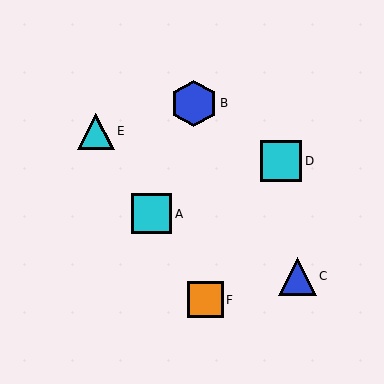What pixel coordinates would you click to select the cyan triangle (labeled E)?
Click at (96, 131) to select the cyan triangle E.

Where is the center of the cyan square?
The center of the cyan square is at (151, 214).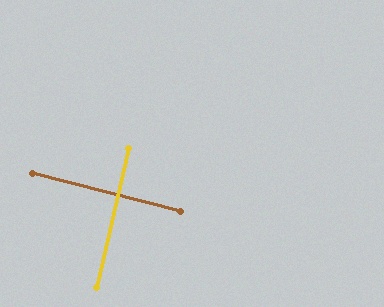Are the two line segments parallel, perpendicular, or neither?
Perpendicular — they meet at approximately 89°.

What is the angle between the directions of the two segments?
Approximately 89 degrees.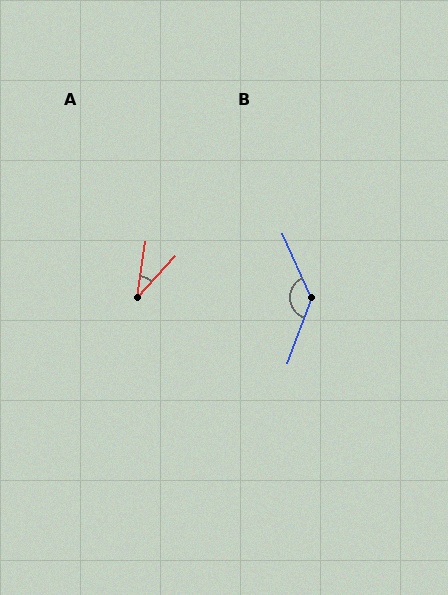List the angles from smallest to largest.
A (33°), B (136°).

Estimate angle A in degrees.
Approximately 33 degrees.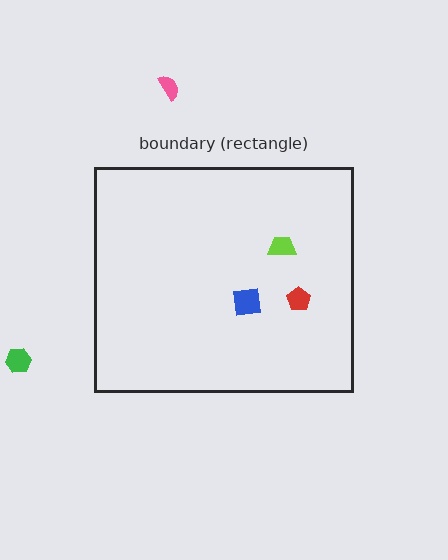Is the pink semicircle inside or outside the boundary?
Outside.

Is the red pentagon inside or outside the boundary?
Inside.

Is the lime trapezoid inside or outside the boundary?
Inside.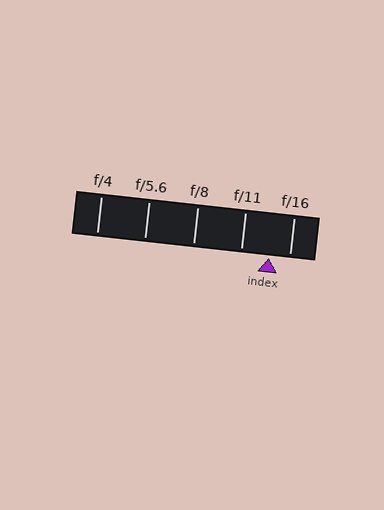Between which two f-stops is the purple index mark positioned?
The index mark is between f/11 and f/16.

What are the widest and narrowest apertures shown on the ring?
The widest aperture shown is f/4 and the narrowest is f/16.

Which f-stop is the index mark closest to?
The index mark is closest to f/16.